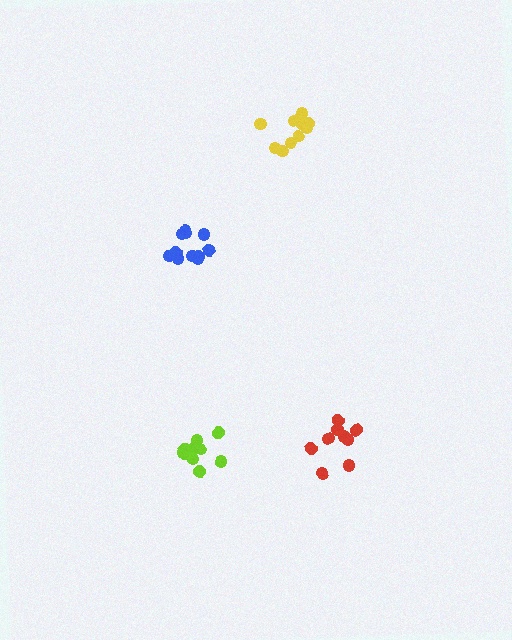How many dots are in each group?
Group 1: 11 dots, Group 2: 11 dots, Group 3: 10 dots, Group 4: 9 dots (41 total).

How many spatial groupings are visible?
There are 4 spatial groupings.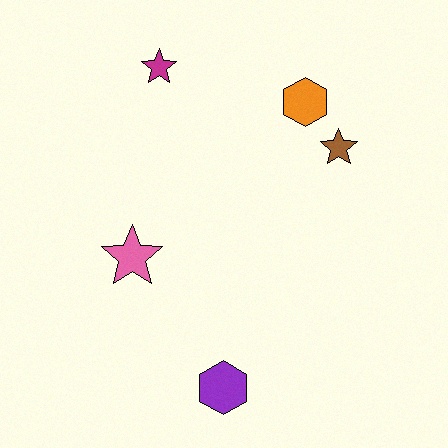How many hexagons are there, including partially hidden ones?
There are 2 hexagons.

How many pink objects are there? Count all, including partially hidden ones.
There is 1 pink object.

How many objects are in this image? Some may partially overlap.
There are 5 objects.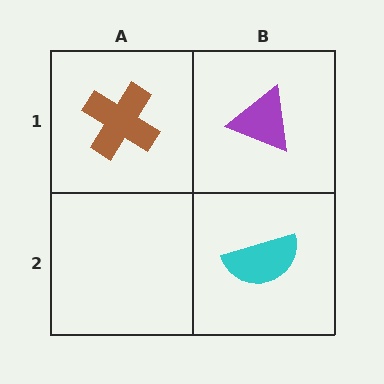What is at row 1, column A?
A brown cross.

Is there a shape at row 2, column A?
No, that cell is empty.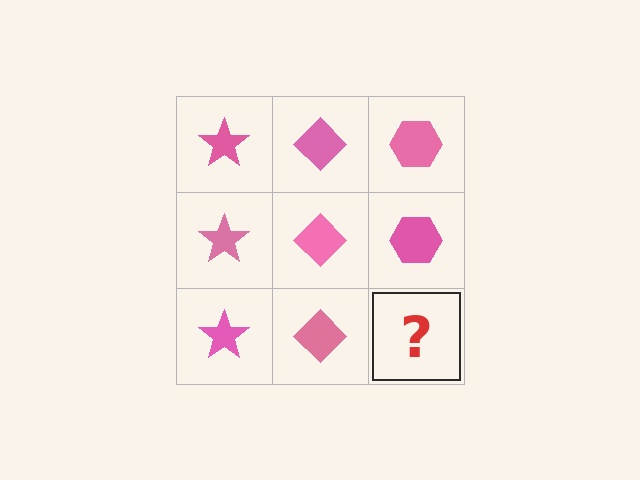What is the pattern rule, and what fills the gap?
The rule is that each column has a consistent shape. The gap should be filled with a pink hexagon.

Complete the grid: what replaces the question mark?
The question mark should be replaced with a pink hexagon.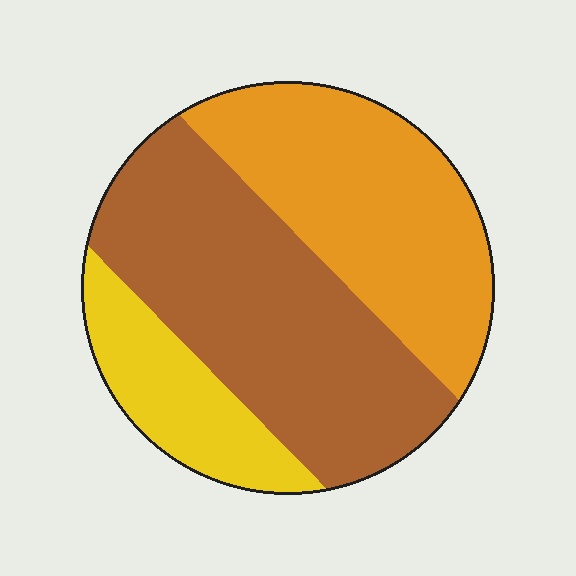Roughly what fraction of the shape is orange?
Orange takes up about three eighths (3/8) of the shape.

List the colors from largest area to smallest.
From largest to smallest: brown, orange, yellow.